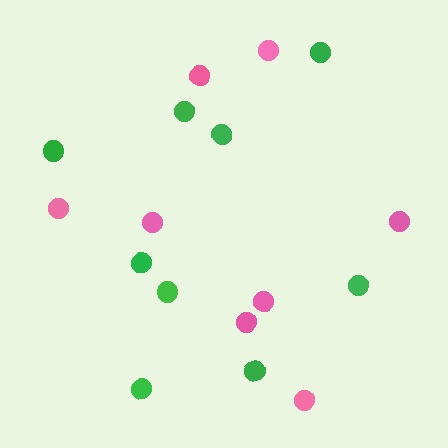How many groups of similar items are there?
There are 2 groups: one group of green circles (9) and one group of pink circles (8).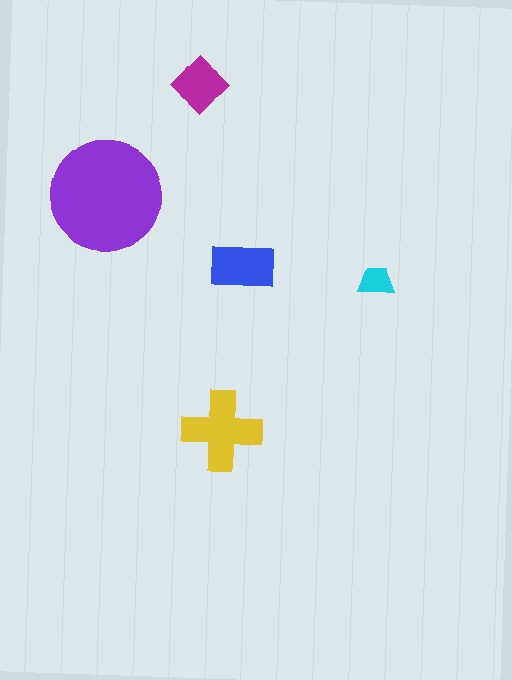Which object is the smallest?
The cyan trapezoid.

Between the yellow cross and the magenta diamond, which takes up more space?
The yellow cross.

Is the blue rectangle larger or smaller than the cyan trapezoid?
Larger.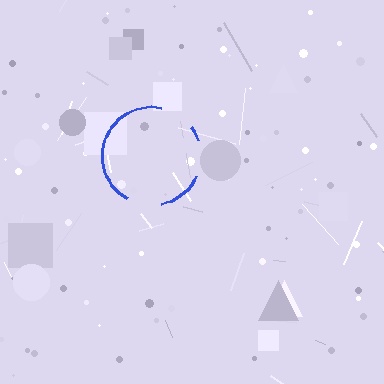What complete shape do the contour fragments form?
The contour fragments form a circle.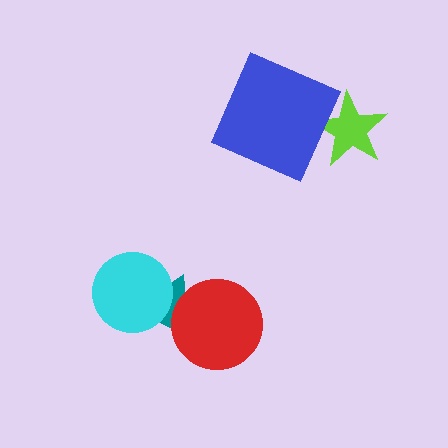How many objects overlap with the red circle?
1 object overlaps with the red circle.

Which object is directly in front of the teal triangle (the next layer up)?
The red circle is directly in front of the teal triangle.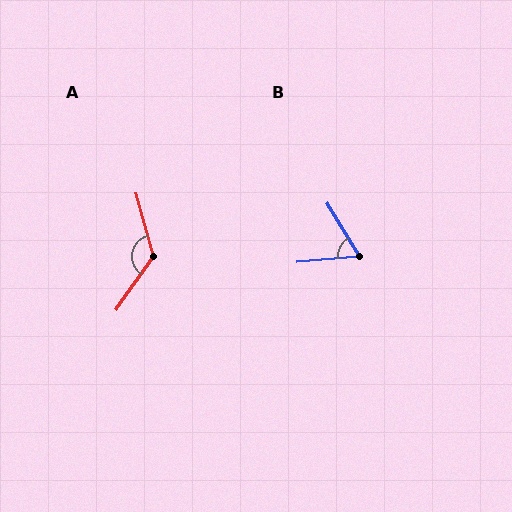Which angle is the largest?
A, at approximately 130 degrees.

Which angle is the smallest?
B, at approximately 64 degrees.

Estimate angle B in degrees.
Approximately 64 degrees.